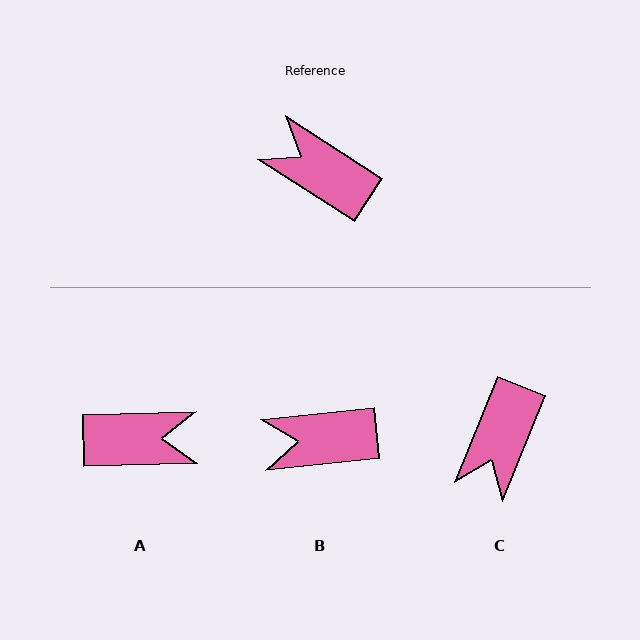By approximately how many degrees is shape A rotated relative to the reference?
Approximately 146 degrees clockwise.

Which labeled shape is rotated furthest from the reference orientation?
A, about 146 degrees away.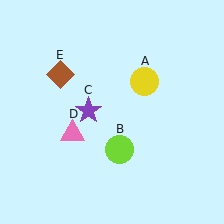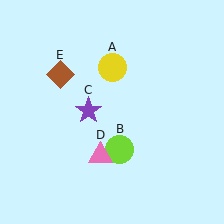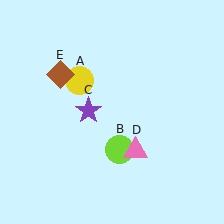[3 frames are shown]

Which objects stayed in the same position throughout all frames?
Lime circle (object B) and purple star (object C) and brown diamond (object E) remained stationary.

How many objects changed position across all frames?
2 objects changed position: yellow circle (object A), pink triangle (object D).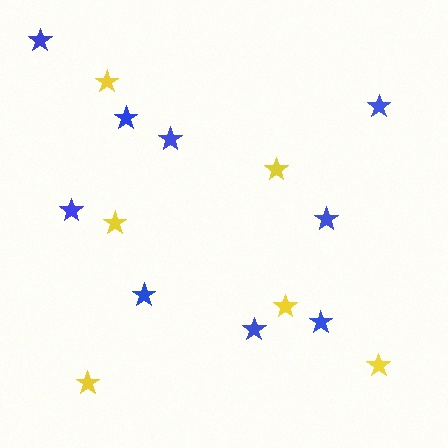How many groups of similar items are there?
There are 2 groups: one group of yellow stars (6) and one group of blue stars (9).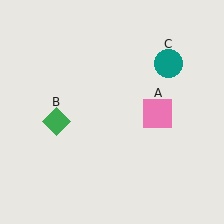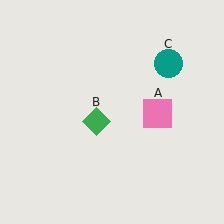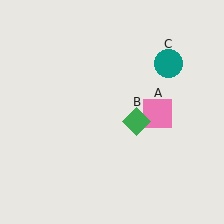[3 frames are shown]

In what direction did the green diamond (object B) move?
The green diamond (object B) moved right.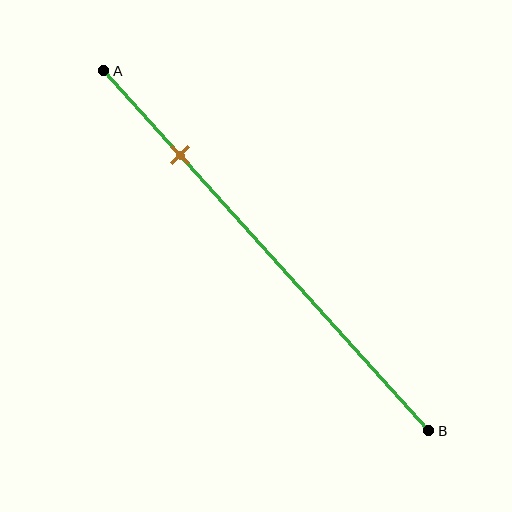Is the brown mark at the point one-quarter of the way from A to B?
Yes, the mark is approximately at the one-quarter point.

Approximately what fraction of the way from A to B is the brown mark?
The brown mark is approximately 25% of the way from A to B.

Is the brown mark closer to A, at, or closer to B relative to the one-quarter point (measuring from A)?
The brown mark is approximately at the one-quarter point of segment AB.